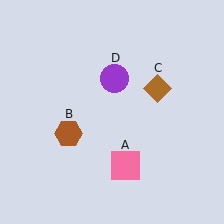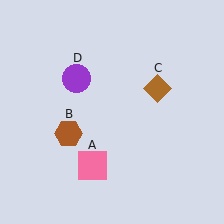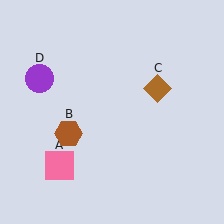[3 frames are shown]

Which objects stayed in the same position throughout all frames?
Brown hexagon (object B) and brown diamond (object C) remained stationary.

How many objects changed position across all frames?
2 objects changed position: pink square (object A), purple circle (object D).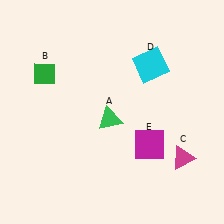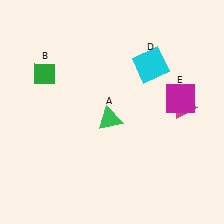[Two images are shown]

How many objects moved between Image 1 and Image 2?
2 objects moved between the two images.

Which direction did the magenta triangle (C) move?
The magenta triangle (C) moved up.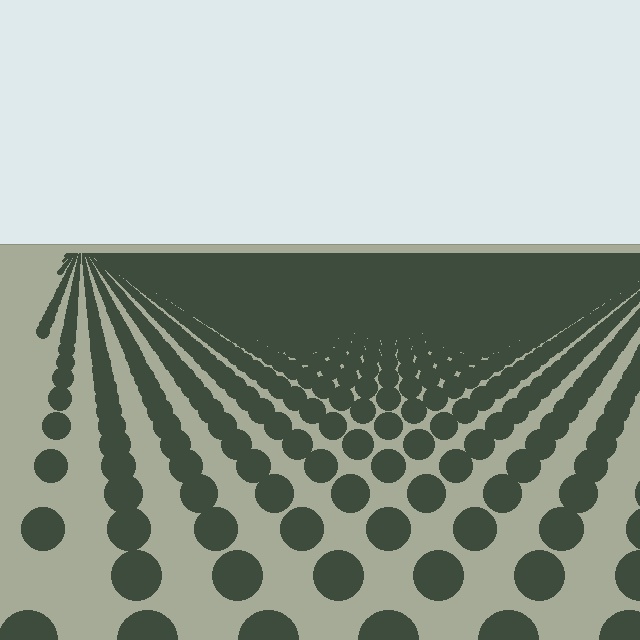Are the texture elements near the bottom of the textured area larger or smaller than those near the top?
Larger. Near the bottom, elements are closer to the viewer and appear at a bigger on-screen size.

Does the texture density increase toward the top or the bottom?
Density increases toward the top.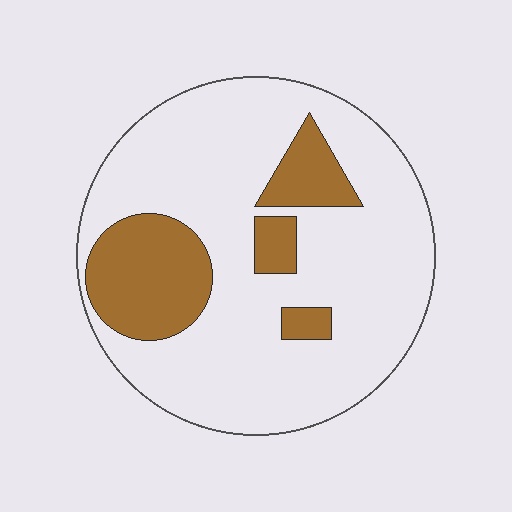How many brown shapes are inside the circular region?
4.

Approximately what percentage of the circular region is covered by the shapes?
Approximately 20%.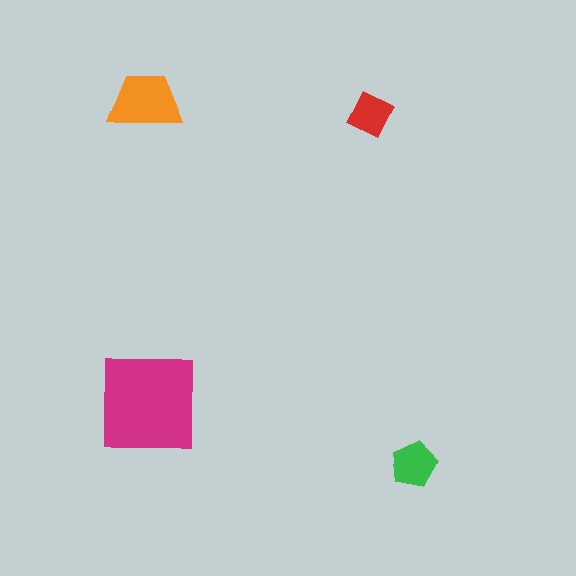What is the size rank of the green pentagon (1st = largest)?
3rd.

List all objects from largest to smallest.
The magenta square, the orange trapezoid, the green pentagon, the red diamond.